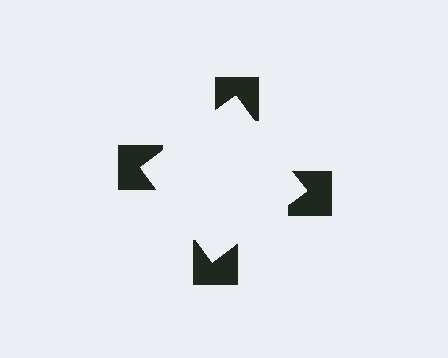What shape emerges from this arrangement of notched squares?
An illusory square — its edges are inferred from the aligned wedge cuts in the notched squares, not physically drawn.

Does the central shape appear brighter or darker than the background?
It typically appears slightly brighter than the background, even though no actual brightness change is drawn.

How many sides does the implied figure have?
4 sides.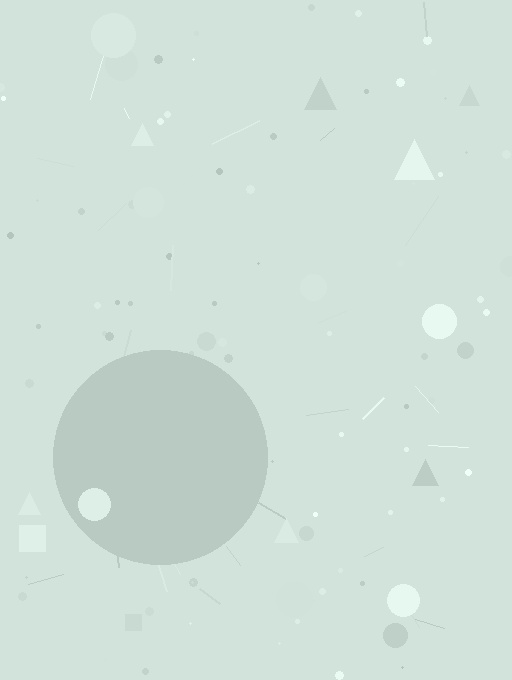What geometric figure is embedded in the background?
A circle is embedded in the background.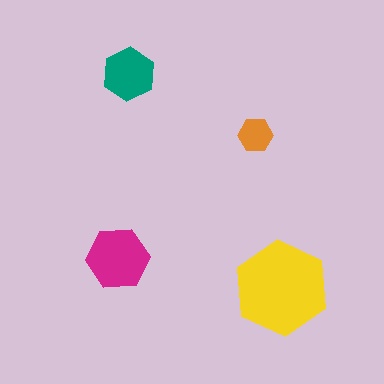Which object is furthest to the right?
The yellow hexagon is rightmost.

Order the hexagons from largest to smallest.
the yellow one, the magenta one, the teal one, the orange one.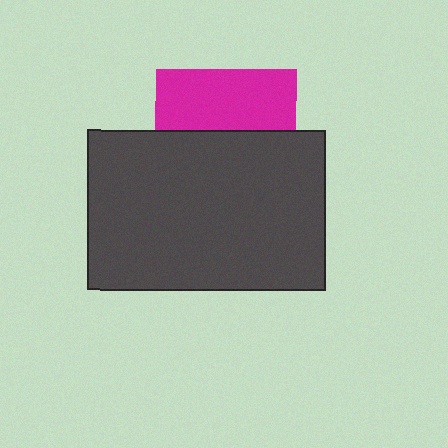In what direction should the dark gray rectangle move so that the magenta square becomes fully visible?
The dark gray rectangle should move down. That is the shortest direction to clear the overlap and leave the magenta square fully visible.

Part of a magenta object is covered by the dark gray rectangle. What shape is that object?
It is a square.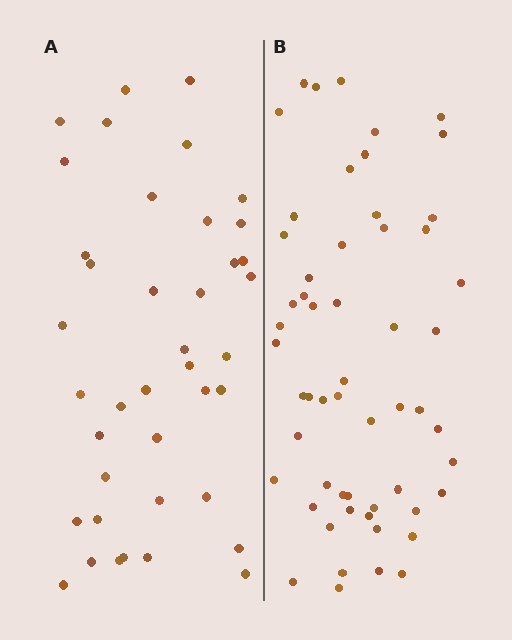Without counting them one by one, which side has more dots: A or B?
Region B (the right region) has more dots.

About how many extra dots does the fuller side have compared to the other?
Region B has approximately 15 more dots than region A.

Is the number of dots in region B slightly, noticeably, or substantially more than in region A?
Region B has noticeably more, but not dramatically so. The ratio is roughly 1.4 to 1.